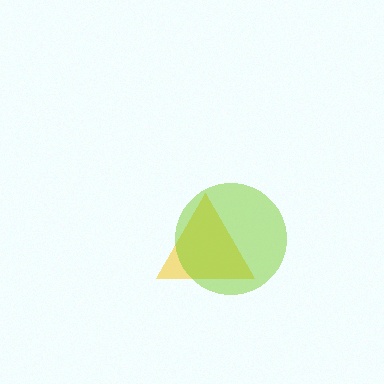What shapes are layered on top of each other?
The layered shapes are: a yellow triangle, a lime circle.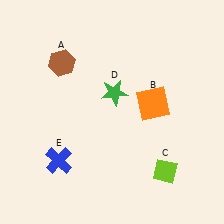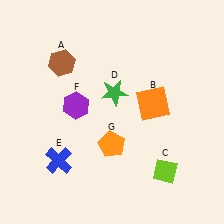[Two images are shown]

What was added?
A purple hexagon (F), an orange pentagon (G) were added in Image 2.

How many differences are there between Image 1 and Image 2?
There are 2 differences between the two images.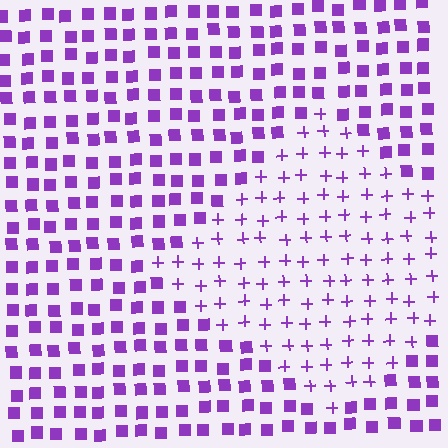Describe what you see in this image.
The image is filled with small purple elements arranged in a uniform grid. A diamond-shaped region contains plus signs, while the surrounding area contains squares. The boundary is defined purely by the change in element shape.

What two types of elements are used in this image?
The image uses plus signs inside the diamond region and squares outside it.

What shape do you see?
I see a diamond.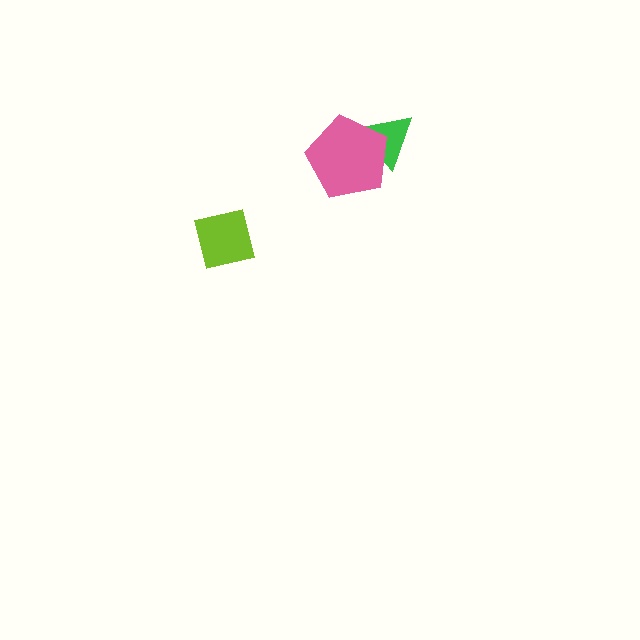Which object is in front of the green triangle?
The pink pentagon is in front of the green triangle.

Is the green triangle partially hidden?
Yes, it is partially covered by another shape.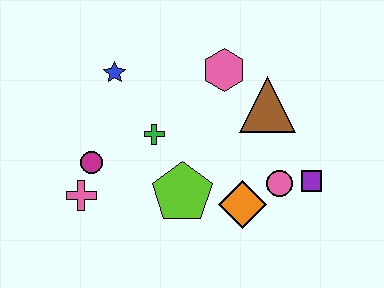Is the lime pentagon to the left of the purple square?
Yes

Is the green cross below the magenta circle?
No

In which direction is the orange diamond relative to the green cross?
The orange diamond is to the right of the green cross.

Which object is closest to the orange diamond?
The pink circle is closest to the orange diamond.